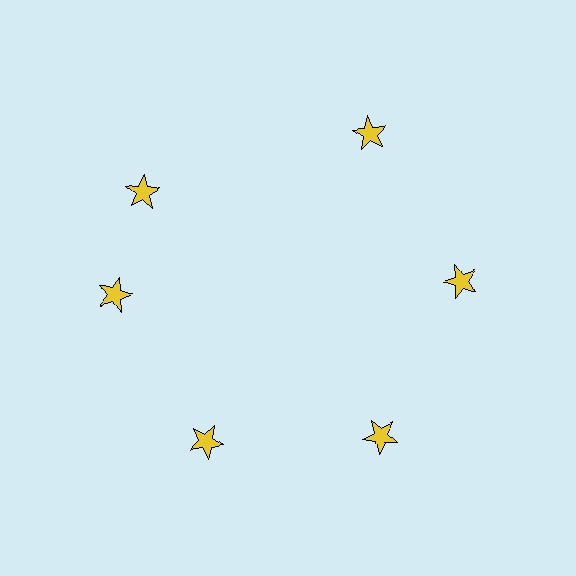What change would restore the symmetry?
The symmetry would be restored by rotating it back into even spacing with its neighbors so that all 6 stars sit at equal angles and equal distance from the center.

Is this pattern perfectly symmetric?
No. The 6 yellow stars are arranged in a ring, but one element near the 11 o'clock position is rotated out of alignment along the ring, breaking the 6-fold rotational symmetry.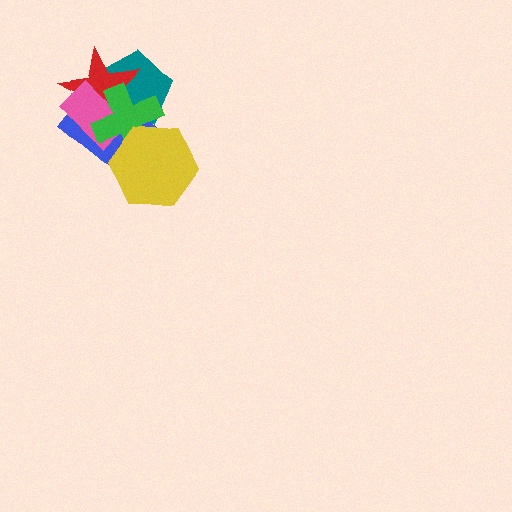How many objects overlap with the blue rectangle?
5 objects overlap with the blue rectangle.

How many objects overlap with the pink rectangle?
4 objects overlap with the pink rectangle.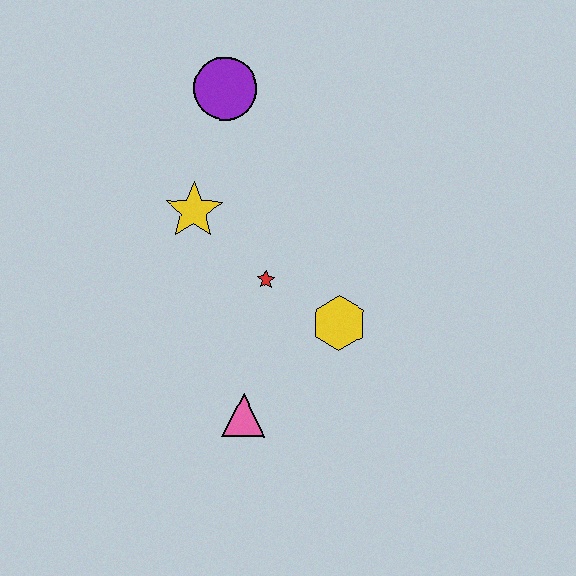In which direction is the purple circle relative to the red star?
The purple circle is above the red star.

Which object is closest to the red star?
The yellow hexagon is closest to the red star.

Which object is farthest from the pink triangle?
The purple circle is farthest from the pink triangle.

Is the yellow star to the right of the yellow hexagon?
No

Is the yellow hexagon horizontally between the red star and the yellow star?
No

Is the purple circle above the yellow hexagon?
Yes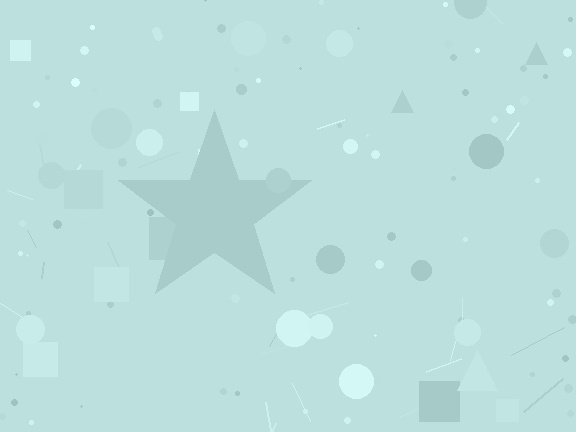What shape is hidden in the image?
A star is hidden in the image.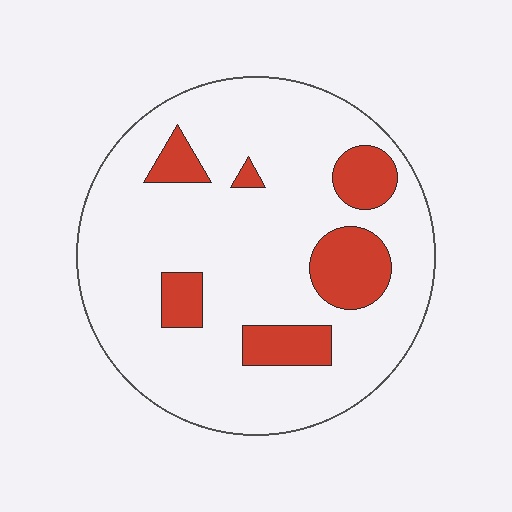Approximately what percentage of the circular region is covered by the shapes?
Approximately 15%.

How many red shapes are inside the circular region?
6.